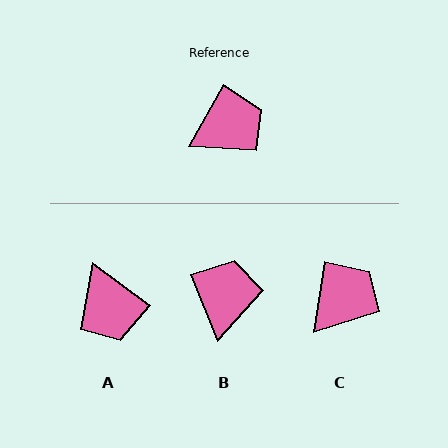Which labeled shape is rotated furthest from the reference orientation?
A, about 97 degrees away.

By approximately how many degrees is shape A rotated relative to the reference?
Approximately 97 degrees clockwise.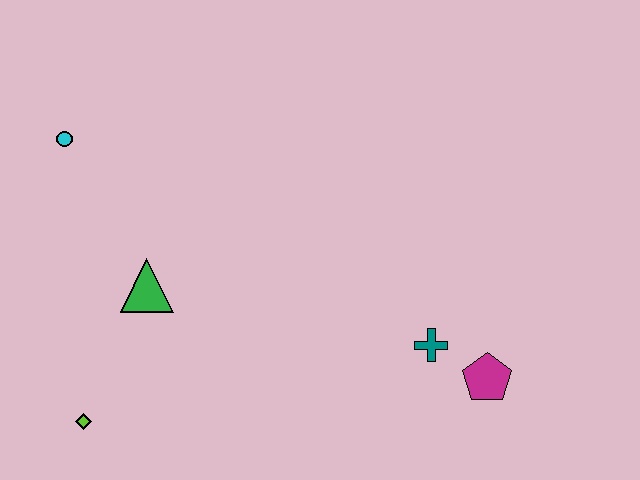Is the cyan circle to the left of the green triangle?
Yes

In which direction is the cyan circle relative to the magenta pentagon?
The cyan circle is to the left of the magenta pentagon.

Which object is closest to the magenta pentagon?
The teal cross is closest to the magenta pentagon.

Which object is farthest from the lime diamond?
The magenta pentagon is farthest from the lime diamond.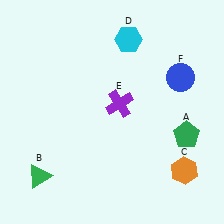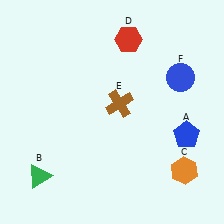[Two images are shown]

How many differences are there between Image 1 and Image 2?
There are 3 differences between the two images.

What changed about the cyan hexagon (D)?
In Image 1, D is cyan. In Image 2, it changed to red.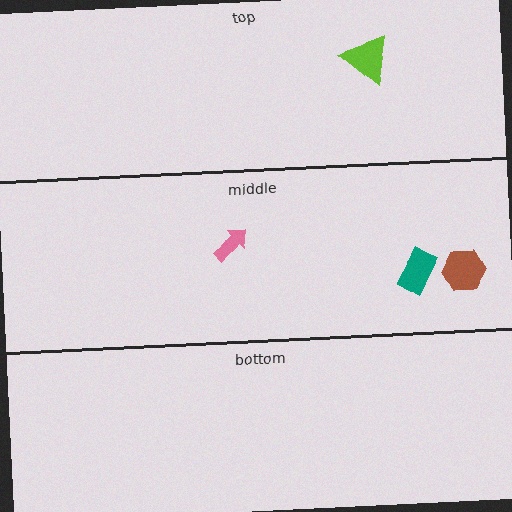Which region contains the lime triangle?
The top region.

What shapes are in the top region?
The lime triangle.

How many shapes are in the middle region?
3.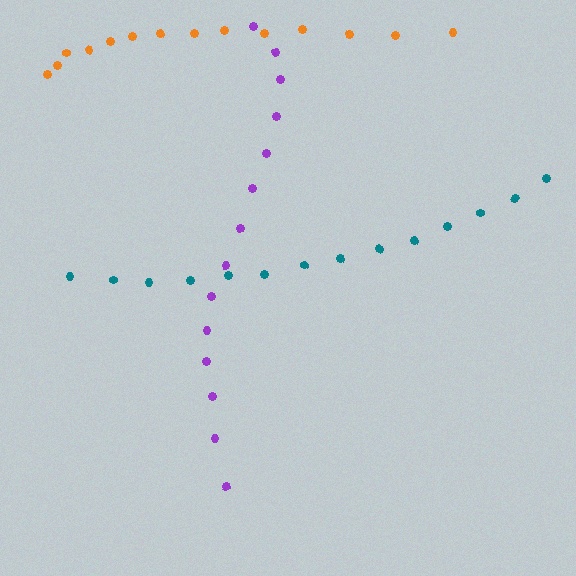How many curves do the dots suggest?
There are 3 distinct paths.